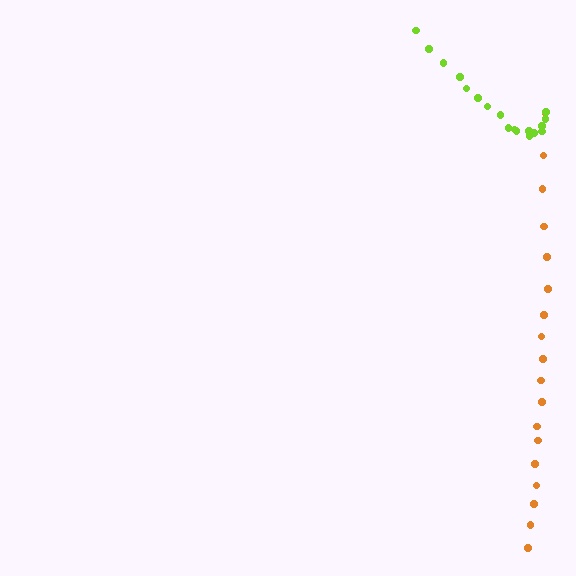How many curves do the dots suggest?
There are 2 distinct paths.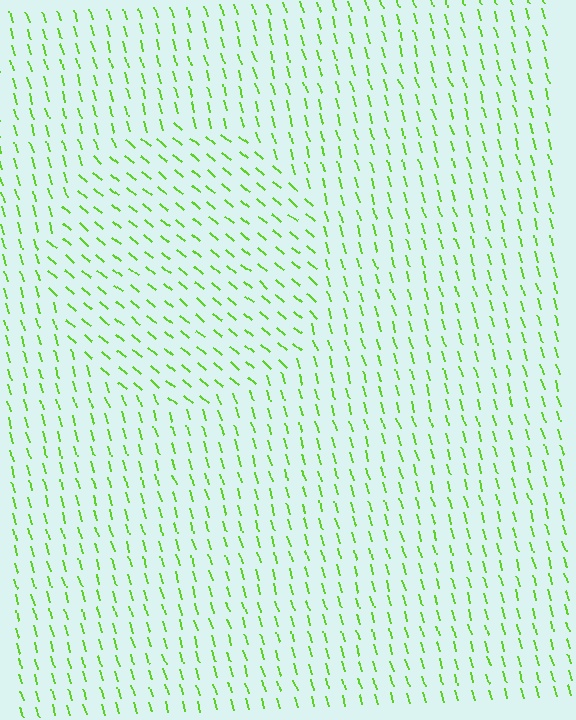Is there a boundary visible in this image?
Yes, there is a texture boundary formed by a change in line orientation.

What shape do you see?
I see a circle.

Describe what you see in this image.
The image is filled with small lime line segments. A circle region in the image has lines oriented differently from the surrounding lines, creating a visible texture boundary.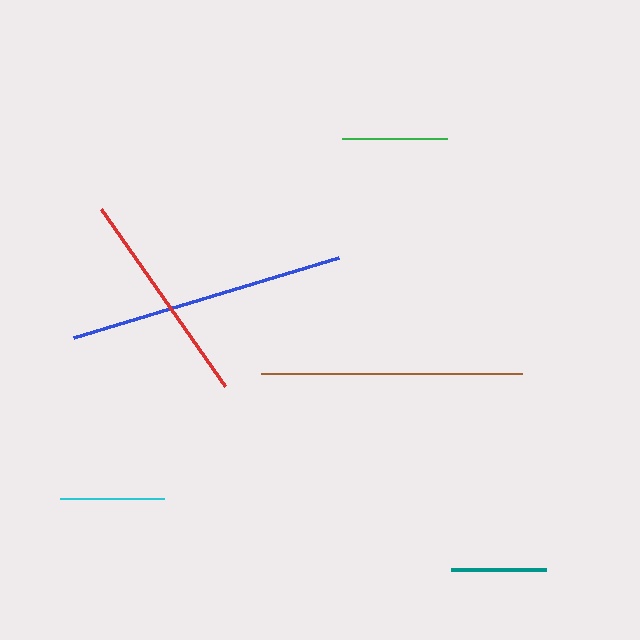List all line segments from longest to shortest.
From longest to shortest: blue, brown, red, green, cyan, teal.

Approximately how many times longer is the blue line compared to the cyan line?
The blue line is approximately 2.7 times the length of the cyan line.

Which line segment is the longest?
The blue line is the longest at approximately 277 pixels.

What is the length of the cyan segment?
The cyan segment is approximately 104 pixels long.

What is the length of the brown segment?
The brown segment is approximately 261 pixels long.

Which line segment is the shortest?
The teal line is the shortest at approximately 96 pixels.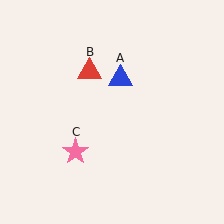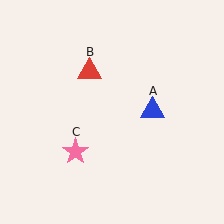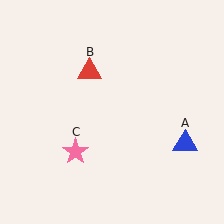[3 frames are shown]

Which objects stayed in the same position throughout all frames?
Red triangle (object B) and pink star (object C) remained stationary.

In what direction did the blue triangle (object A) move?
The blue triangle (object A) moved down and to the right.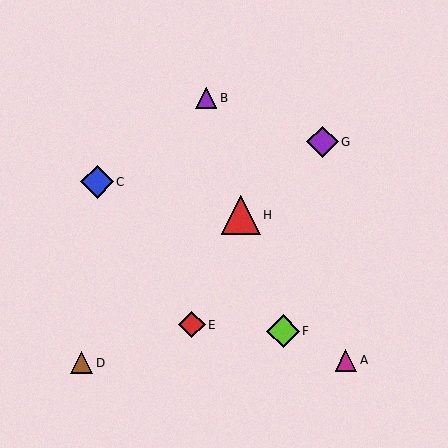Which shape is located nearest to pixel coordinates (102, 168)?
The blue diamond (labeled C) at (97, 182) is nearest to that location.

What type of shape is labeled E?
Shape E is a red diamond.